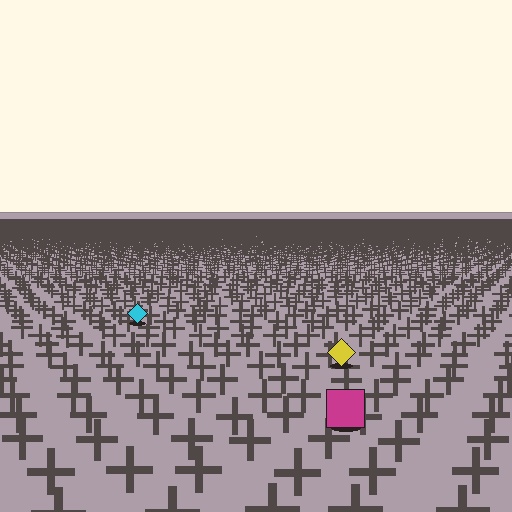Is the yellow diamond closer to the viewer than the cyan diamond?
Yes. The yellow diamond is closer — you can tell from the texture gradient: the ground texture is coarser near it.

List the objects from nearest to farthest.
From nearest to farthest: the magenta square, the yellow diamond, the cyan diamond.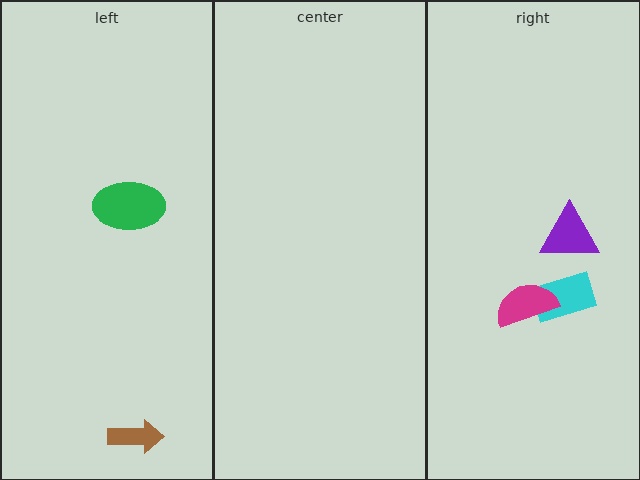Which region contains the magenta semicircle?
The right region.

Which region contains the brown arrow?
The left region.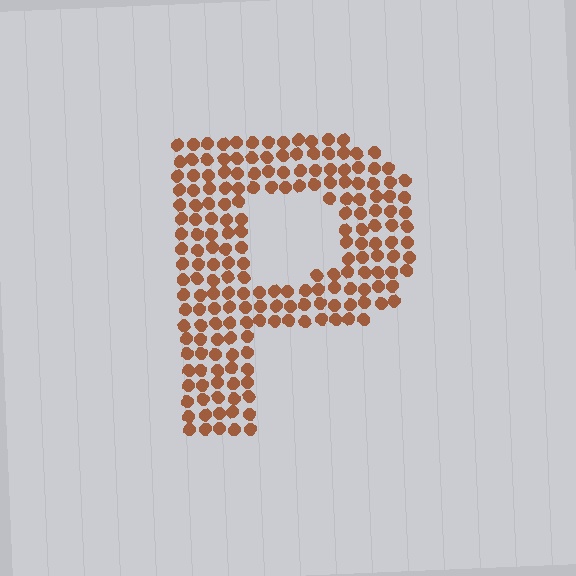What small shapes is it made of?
It is made of small circles.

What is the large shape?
The large shape is the letter P.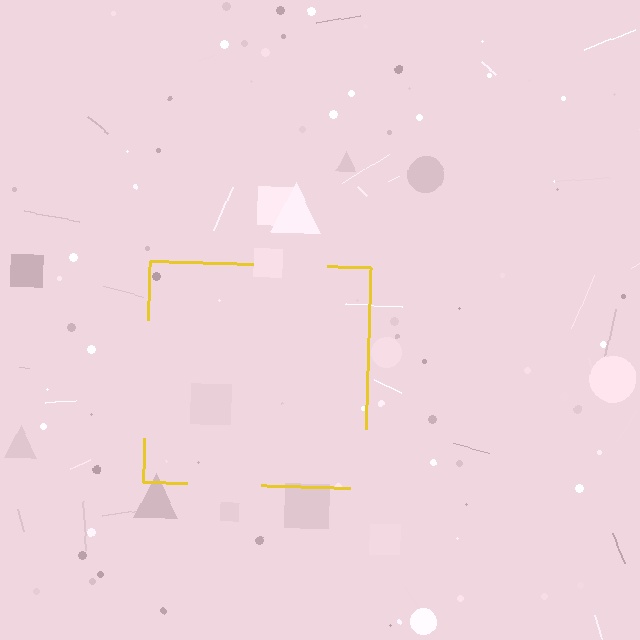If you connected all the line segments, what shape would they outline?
They would outline a square.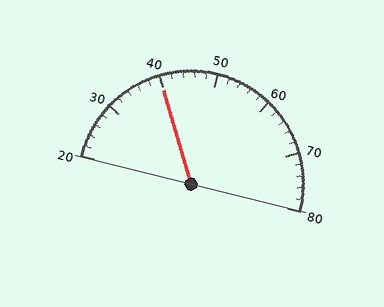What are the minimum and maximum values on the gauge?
The gauge ranges from 20 to 80.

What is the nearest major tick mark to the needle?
The nearest major tick mark is 40.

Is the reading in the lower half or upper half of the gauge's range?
The reading is in the lower half of the range (20 to 80).